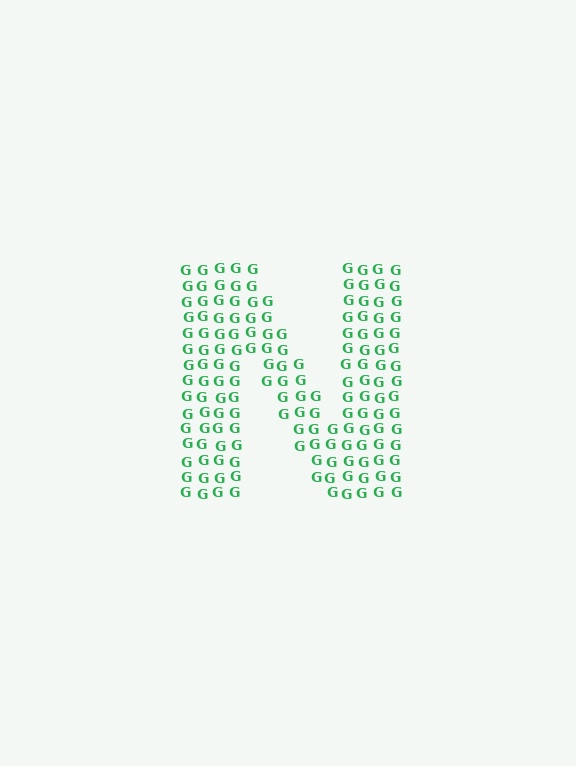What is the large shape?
The large shape is the letter N.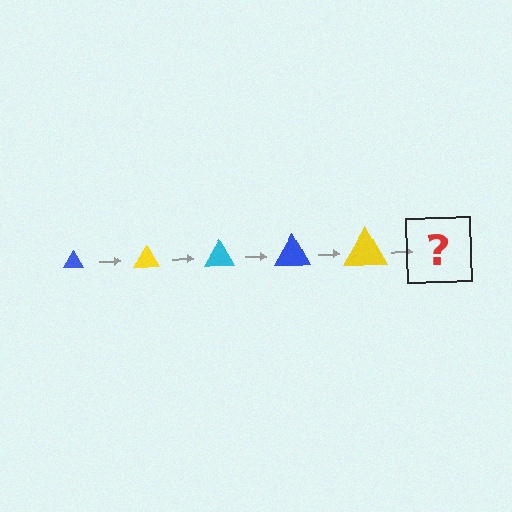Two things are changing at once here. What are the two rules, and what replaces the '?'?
The two rules are that the triangle grows larger each step and the color cycles through blue, yellow, and cyan. The '?' should be a cyan triangle, larger than the previous one.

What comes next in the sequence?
The next element should be a cyan triangle, larger than the previous one.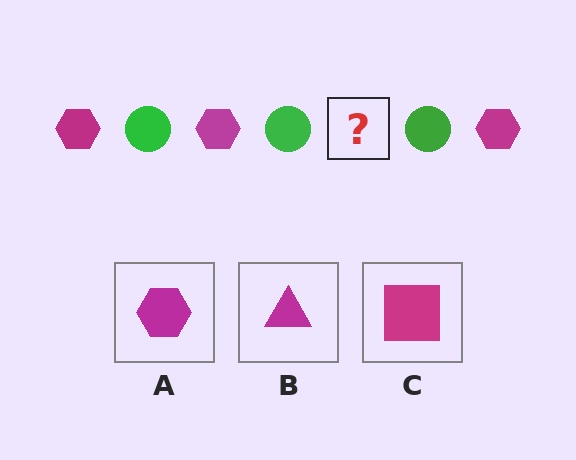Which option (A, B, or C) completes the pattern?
A.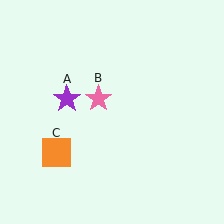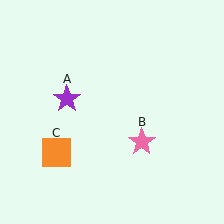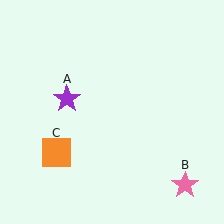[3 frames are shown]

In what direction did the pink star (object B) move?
The pink star (object B) moved down and to the right.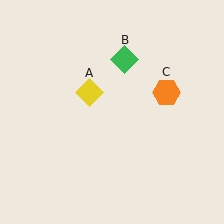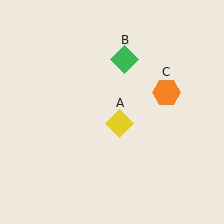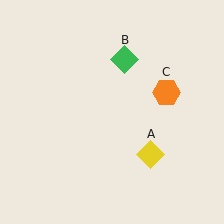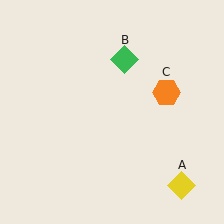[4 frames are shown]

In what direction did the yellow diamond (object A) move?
The yellow diamond (object A) moved down and to the right.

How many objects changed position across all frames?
1 object changed position: yellow diamond (object A).